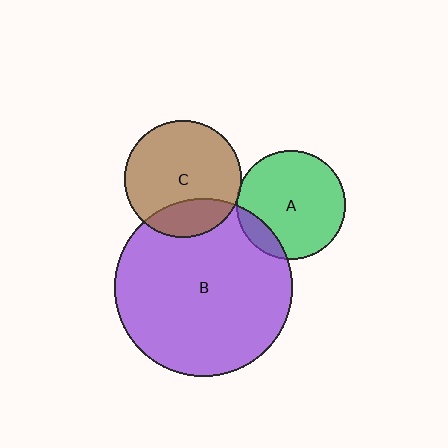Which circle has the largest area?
Circle B (purple).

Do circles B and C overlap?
Yes.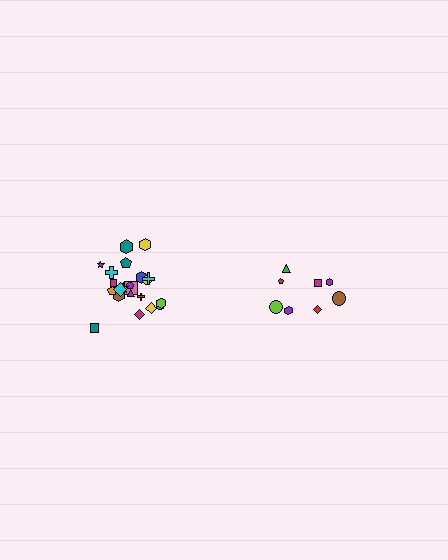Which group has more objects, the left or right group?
The left group.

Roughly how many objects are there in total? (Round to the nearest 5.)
Roughly 30 objects in total.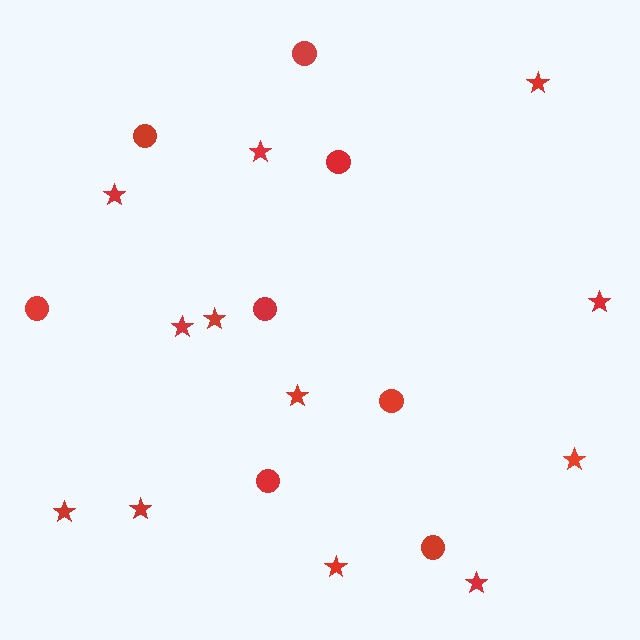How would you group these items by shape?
There are 2 groups: one group of circles (8) and one group of stars (12).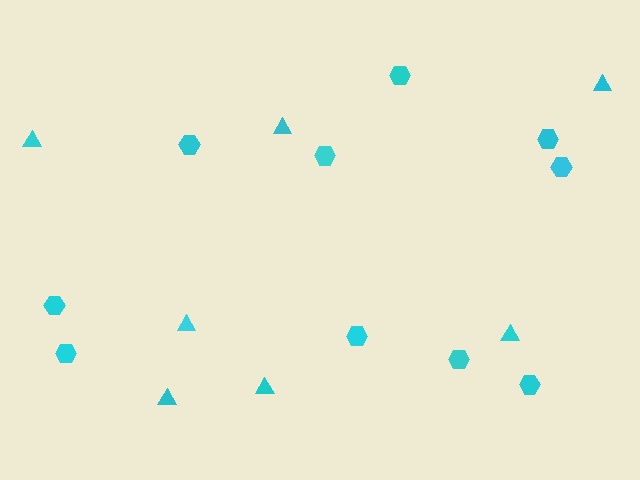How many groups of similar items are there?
There are 2 groups: one group of triangles (7) and one group of hexagons (10).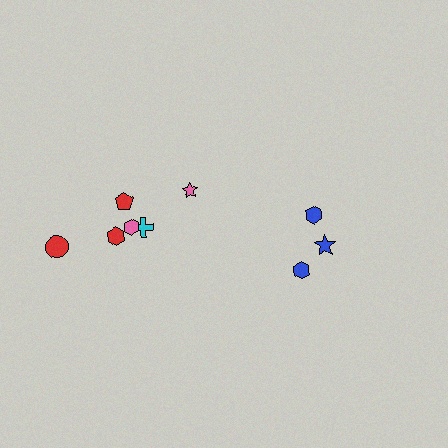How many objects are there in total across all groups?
There are 9 objects.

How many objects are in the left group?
There are 6 objects.